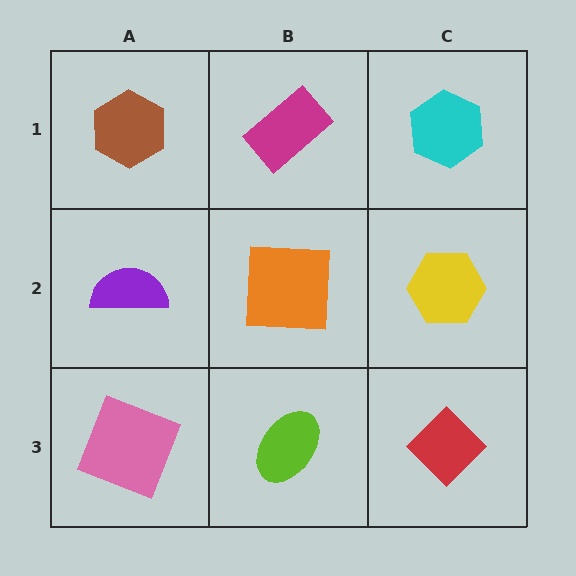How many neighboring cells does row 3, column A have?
2.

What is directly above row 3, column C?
A yellow hexagon.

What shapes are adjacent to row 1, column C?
A yellow hexagon (row 2, column C), a magenta rectangle (row 1, column B).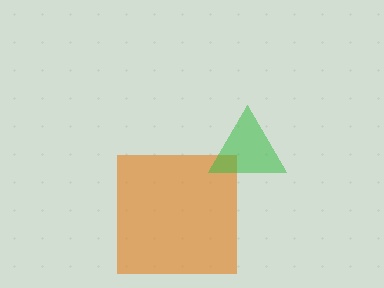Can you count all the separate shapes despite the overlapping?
Yes, there are 2 separate shapes.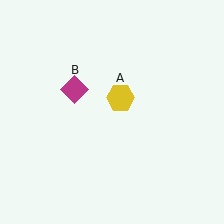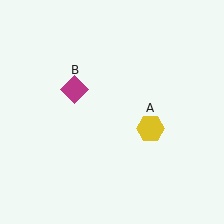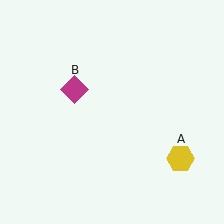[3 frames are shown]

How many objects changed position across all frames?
1 object changed position: yellow hexagon (object A).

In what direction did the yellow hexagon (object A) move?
The yellow hexagon (object A) moved down and to the right.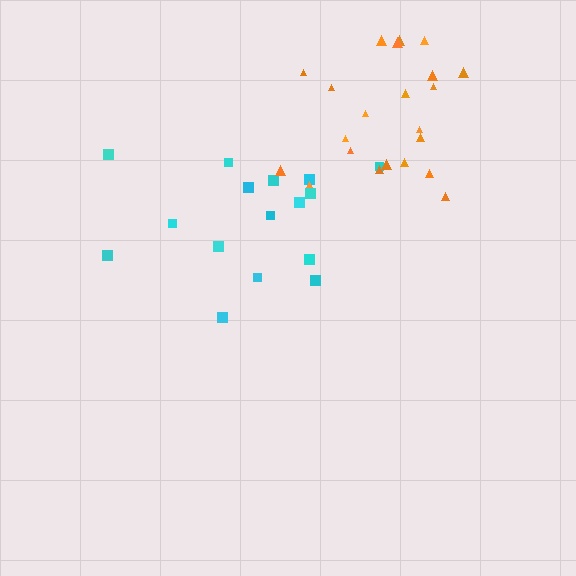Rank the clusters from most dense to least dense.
orange, cyan.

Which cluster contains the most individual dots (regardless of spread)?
Orange (22).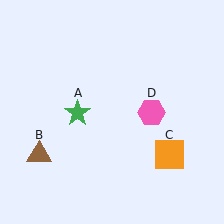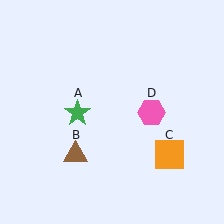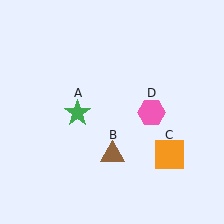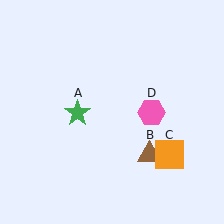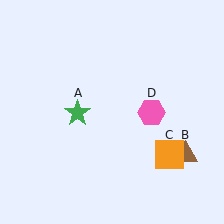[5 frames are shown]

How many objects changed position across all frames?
1 object changed position: brown triangle (object B).